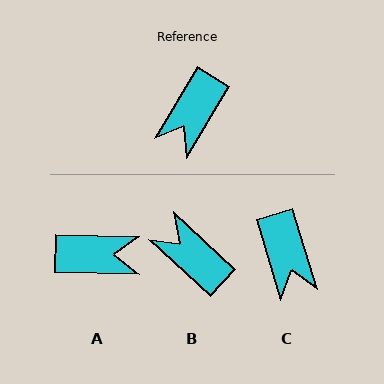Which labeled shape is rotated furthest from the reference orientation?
A, about 120 degrees away.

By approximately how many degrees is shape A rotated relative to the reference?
Approximately 120 degrees counter-clockwise.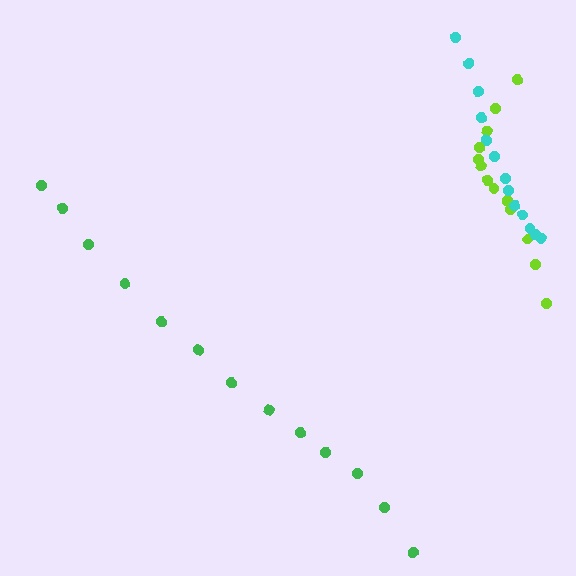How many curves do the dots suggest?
There are 3 distinct paths.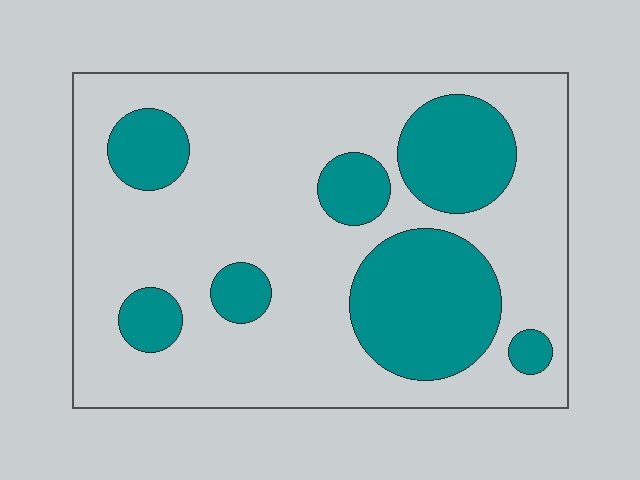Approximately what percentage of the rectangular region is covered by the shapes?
Approximately 30%.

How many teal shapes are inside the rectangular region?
7.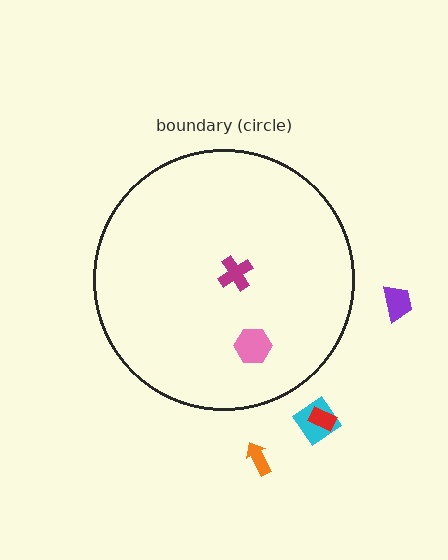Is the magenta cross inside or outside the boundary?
Inside.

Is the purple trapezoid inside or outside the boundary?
Outside.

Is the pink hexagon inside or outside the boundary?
Inside.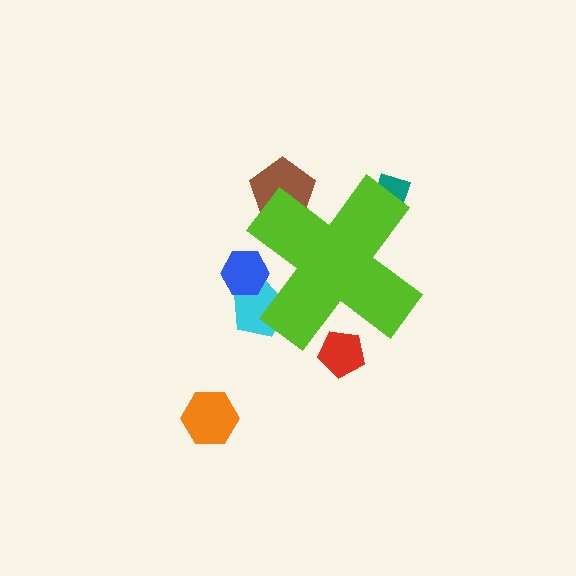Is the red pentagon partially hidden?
Yes, the red pentagon is partially hidden behind the lime cross.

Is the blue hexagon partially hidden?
Yes, the blue hexagon is partially hidden behind the lime cross.